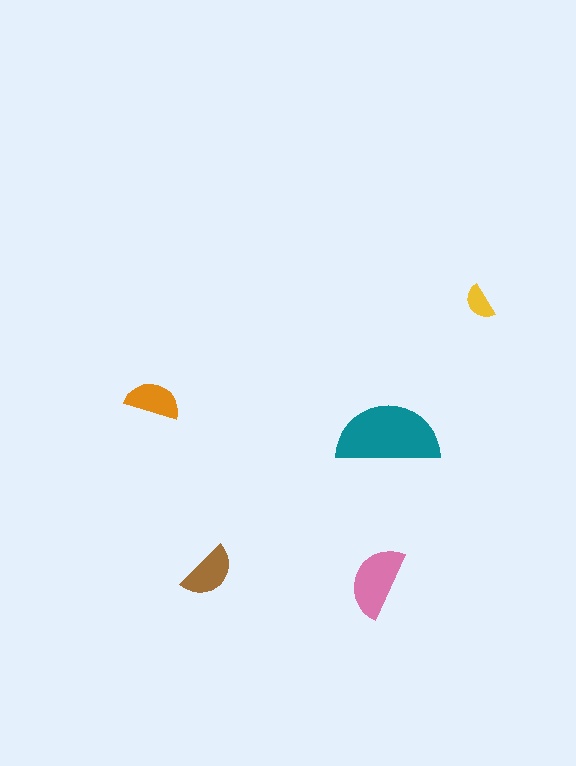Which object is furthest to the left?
The orange semicircle is leftmost.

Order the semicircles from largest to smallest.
the teal one, the pink one, the brown one, the orange one, the yellow one.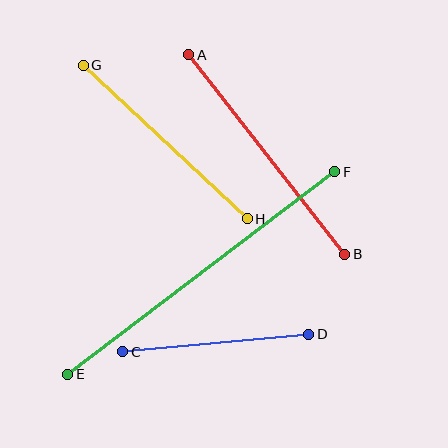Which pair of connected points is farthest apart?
Points E and F are farthest apart.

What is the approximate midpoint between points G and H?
The midpoint is at approximately (165, 142) pixels.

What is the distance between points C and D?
The distance is approximately 187 pixels.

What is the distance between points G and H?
The distance is approximately 225 pixels.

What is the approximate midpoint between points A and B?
The midpoint is at approximately (267, 155) pixels.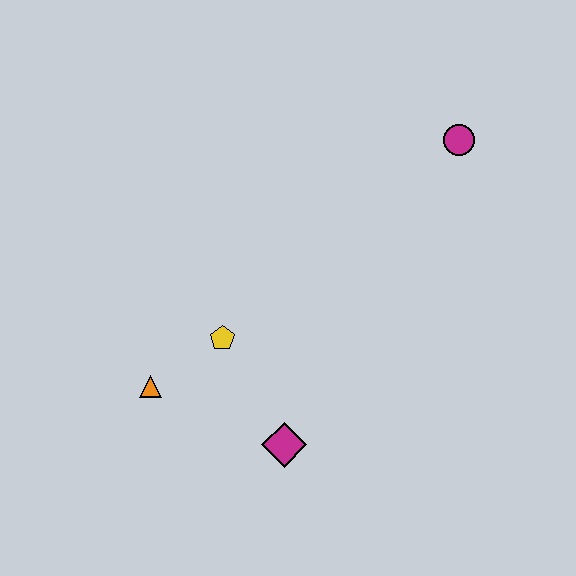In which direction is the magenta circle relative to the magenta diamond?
The magenta circle is above the magenta diamond.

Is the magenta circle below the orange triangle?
No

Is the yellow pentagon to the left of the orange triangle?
No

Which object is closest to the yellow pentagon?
The orange triangle is closest to the yellow pentagon.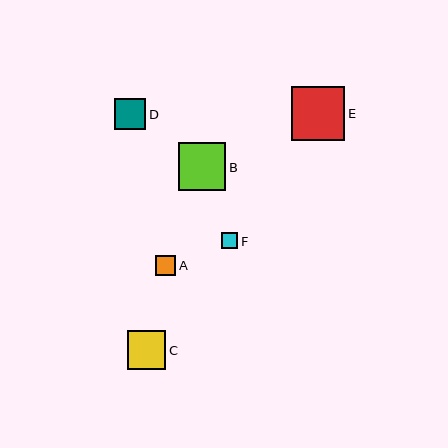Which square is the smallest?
Square F is the smallest with a size of approximately 16 pixels.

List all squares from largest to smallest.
From largest to smallest: E, B, C, D, A, F.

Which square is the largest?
Square E is the largest with a size of approximately 54 pixels.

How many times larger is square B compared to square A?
Square B is approximately 2.3 times the size of square A.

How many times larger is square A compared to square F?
Square A is approximately 1.3 times the size of square F.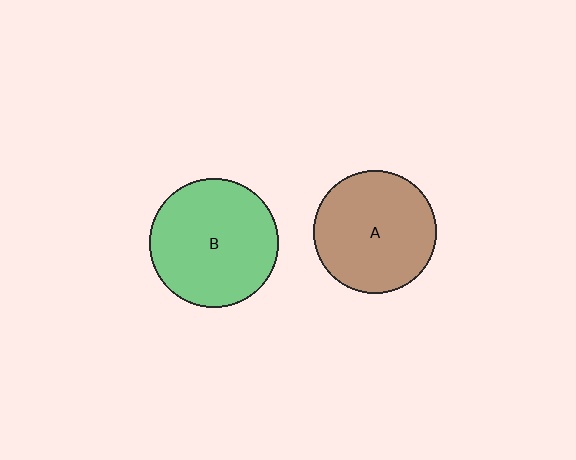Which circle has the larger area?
Circle B (green).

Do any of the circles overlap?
No, none of the circles overlap.